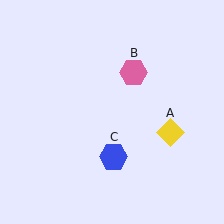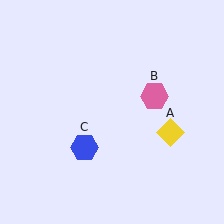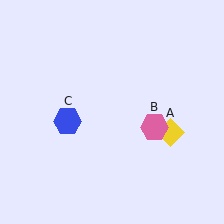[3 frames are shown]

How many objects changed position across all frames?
2 objects changed position: pink hexagon (object B), blue hexagon (object C).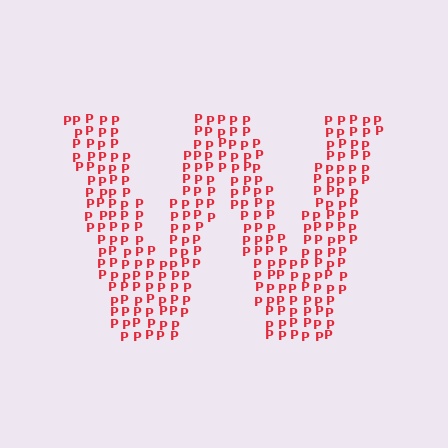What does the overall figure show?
The overall figure shows the letter W.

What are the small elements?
The small elements are letter P's.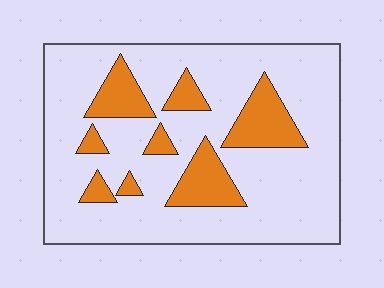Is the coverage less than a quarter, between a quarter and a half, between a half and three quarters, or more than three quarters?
Less than a quarter.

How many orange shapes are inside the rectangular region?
8.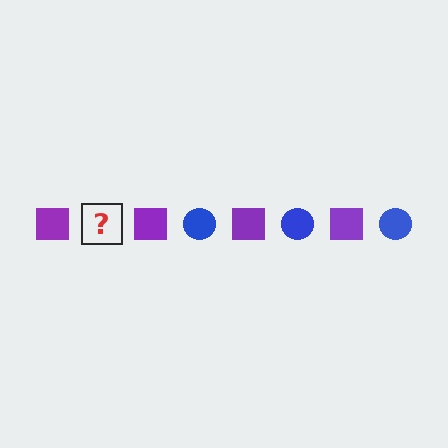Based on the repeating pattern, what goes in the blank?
The blank should be a blue circle.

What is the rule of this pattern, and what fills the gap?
The rule is that the pattern alternates between purple square and blue circle. The gap should be filled with a blue circle.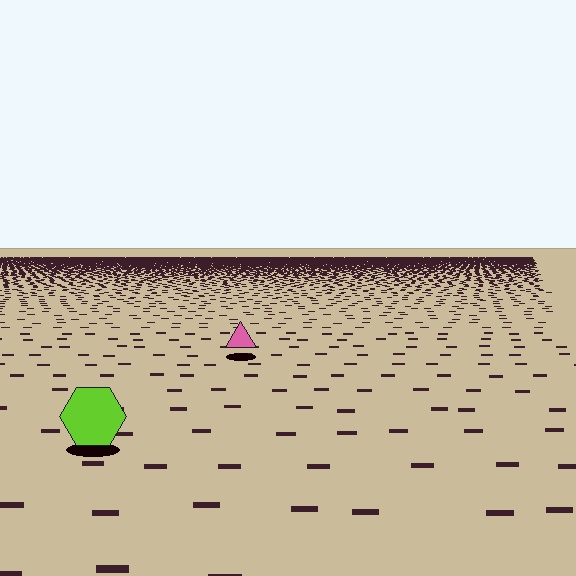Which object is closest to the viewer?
The lime hexagon is closest. The texture marks near it are larger and more spread out.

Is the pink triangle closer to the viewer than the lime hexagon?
No. The lime hexagon is closer — you can tell from the texture gradient: the ground texture is coarser near it.